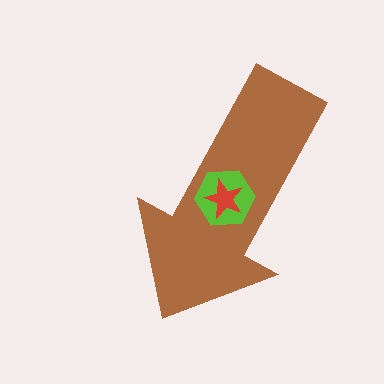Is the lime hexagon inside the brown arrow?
Yes.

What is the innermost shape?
The red star.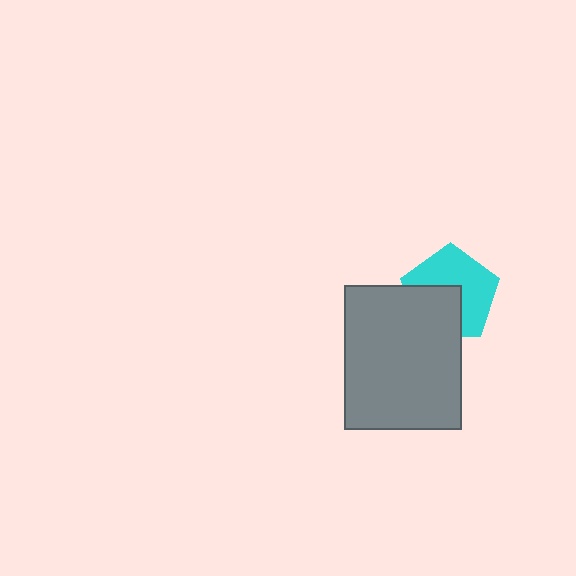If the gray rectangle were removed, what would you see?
You would see the complete cyan pentagon.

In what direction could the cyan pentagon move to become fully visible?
The cyan pentagon could move toward the upper-right. That would shift it out from behind the gray rectangle entirely.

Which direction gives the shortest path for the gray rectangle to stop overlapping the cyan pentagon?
Moving toward the lower-left gives the shortest separation.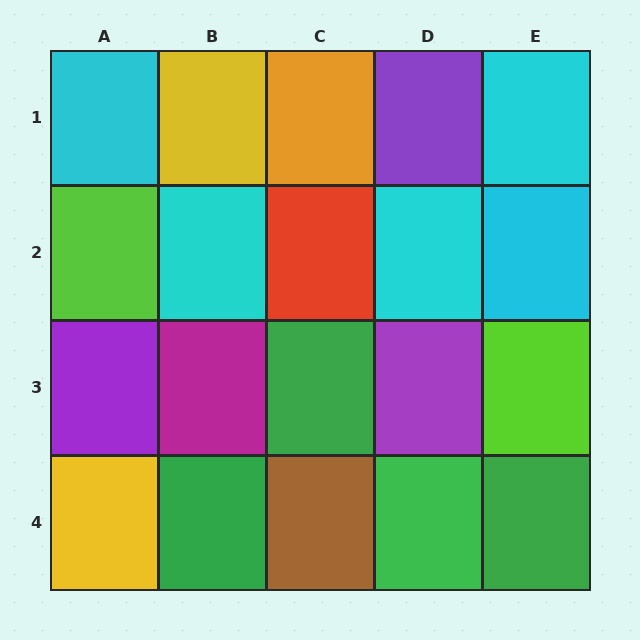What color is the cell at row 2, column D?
Cyan.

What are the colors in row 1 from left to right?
Cyan, yellow, orange, purple, cyan.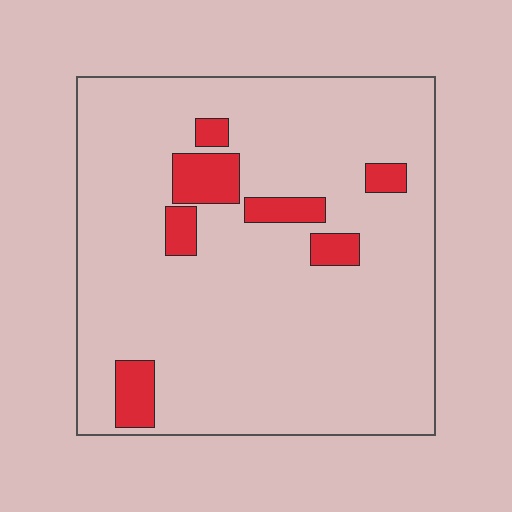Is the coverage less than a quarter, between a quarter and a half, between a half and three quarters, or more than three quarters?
Less than a quarter.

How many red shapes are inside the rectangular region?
7.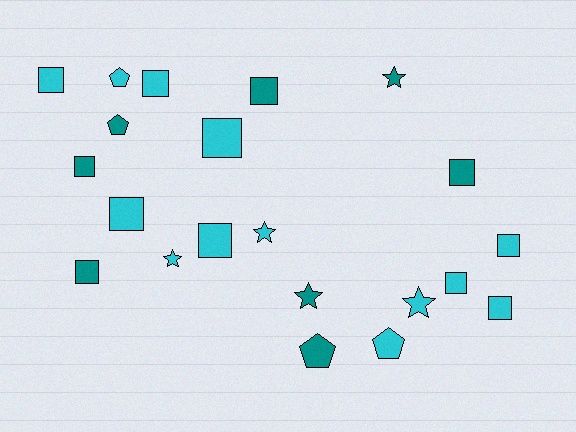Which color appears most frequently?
Cyan, with 13 objects.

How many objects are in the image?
There are 21 objects.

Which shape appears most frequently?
Square, with 12 objects.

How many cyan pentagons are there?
There are 2 cyan pentagons.